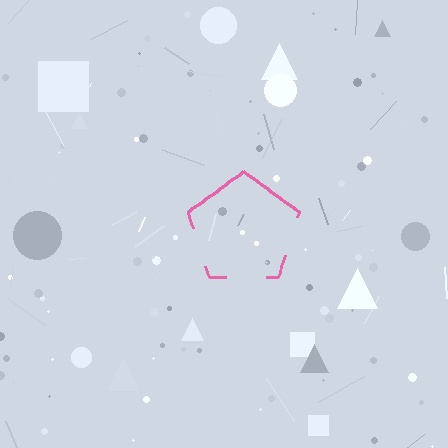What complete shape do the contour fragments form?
The contour fragments form a pentagon.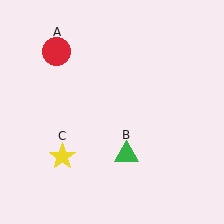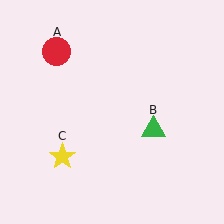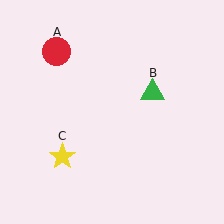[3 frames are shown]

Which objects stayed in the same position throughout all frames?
Red circle (object A) and yellow star (object C) remained stationary.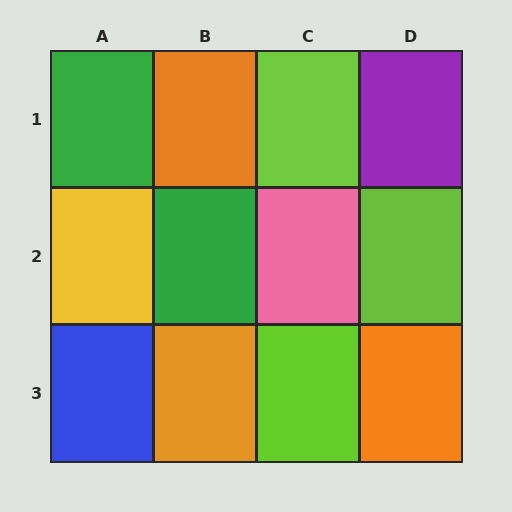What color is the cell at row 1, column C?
Lime.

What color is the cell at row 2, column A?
Yellow.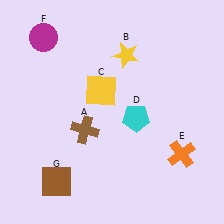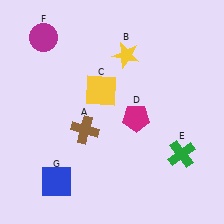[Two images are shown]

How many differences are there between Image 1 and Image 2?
There are 3 differences between the two images.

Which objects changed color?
D changed from cyan to magenta. E changed from orange to green. G changed from brown to blue.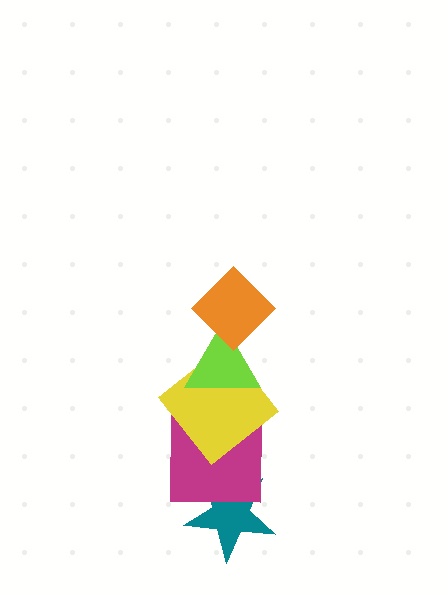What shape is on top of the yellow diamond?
The lime triangle is on top of the yellow diamond.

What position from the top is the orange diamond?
The orange diamond is 1st from the top.